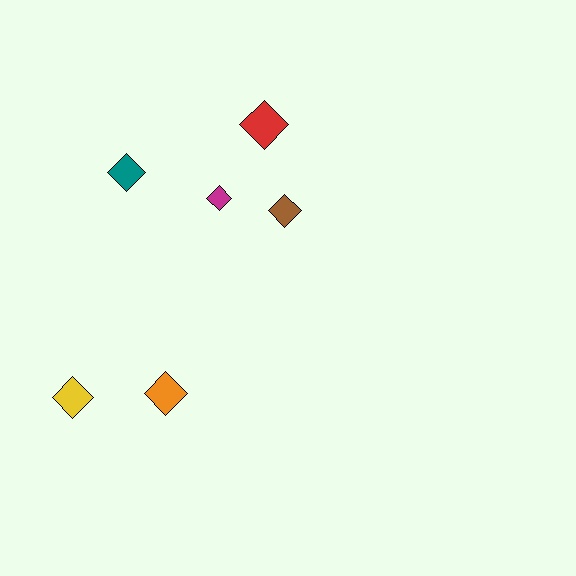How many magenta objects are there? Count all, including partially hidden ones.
There is 1 magenta object.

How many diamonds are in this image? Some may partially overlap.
There are 6 diamonds.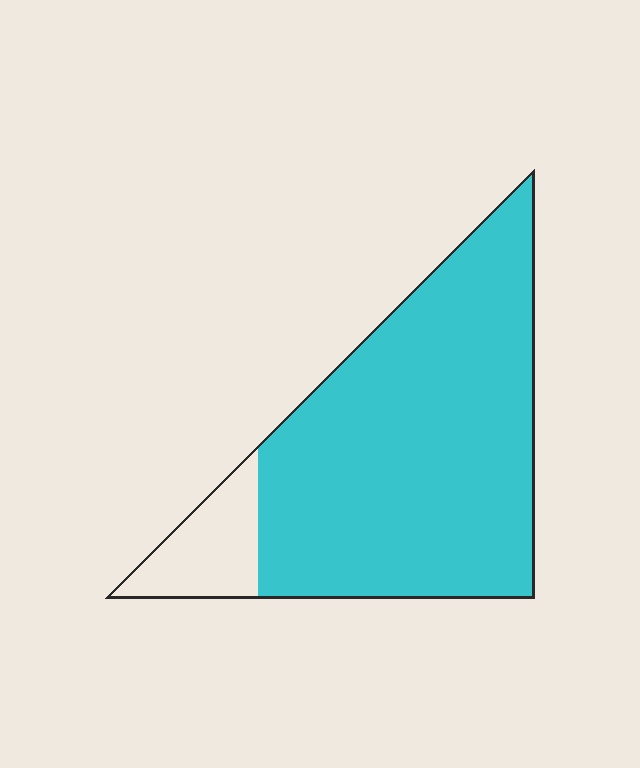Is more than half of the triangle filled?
Yes.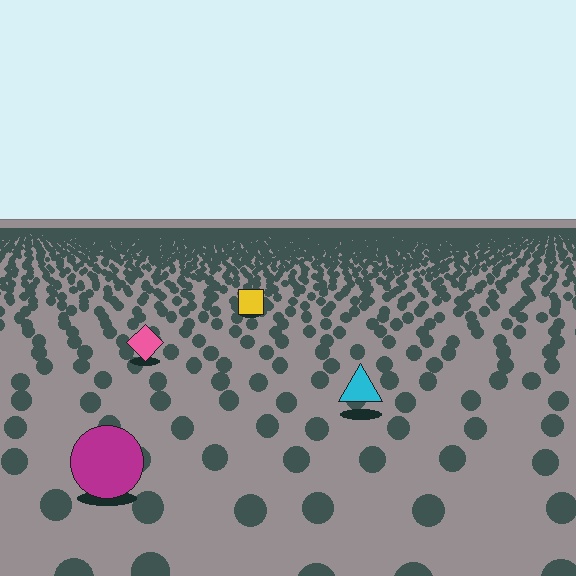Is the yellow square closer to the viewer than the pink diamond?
No. The pink diamond is closer — you can tell from the texture gradient: the ground texture is coarser near it.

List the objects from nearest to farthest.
From nearest to farthest: the magenta circle, the cyan triangle, the pink diamond, the yellow square.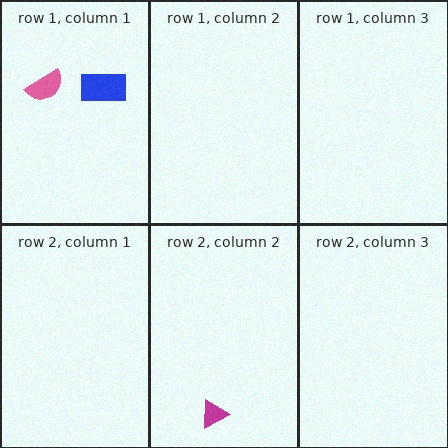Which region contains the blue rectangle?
The row 1, column 1 region.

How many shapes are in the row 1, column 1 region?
2.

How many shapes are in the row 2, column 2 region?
1.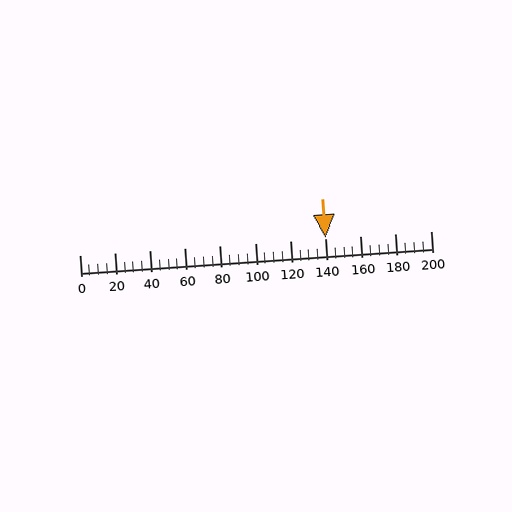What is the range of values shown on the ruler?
The ruler shows values from 0 to 200.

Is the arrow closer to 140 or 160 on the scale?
The arrow is closer to 140.